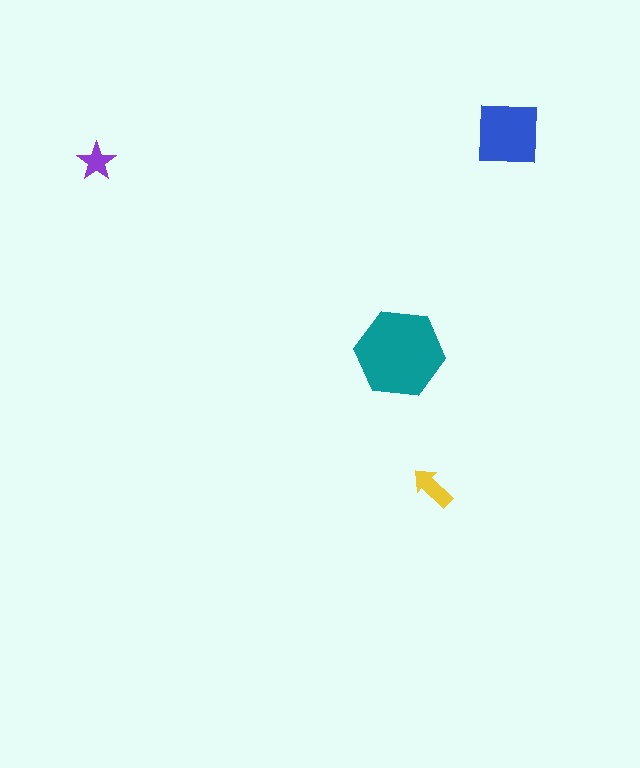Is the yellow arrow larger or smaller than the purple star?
Larger.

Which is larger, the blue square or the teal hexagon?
The teal hexagon.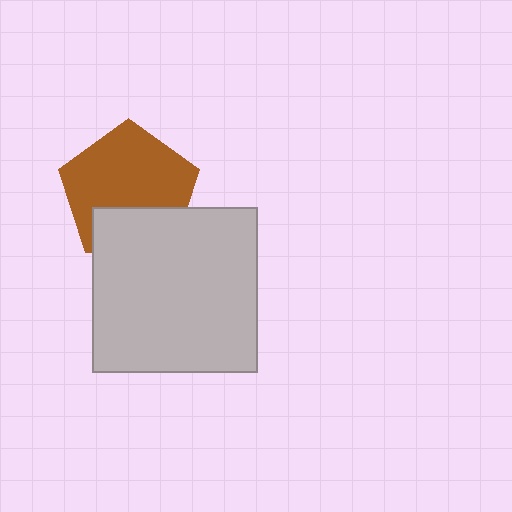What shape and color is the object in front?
The object in front is a light gray square.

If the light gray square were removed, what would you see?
You would see the complete brown pentagon.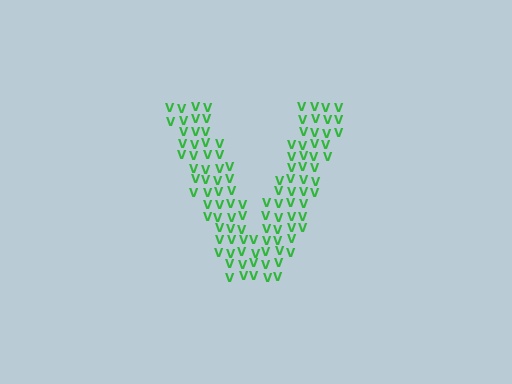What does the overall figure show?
The overall figure shows the letter V.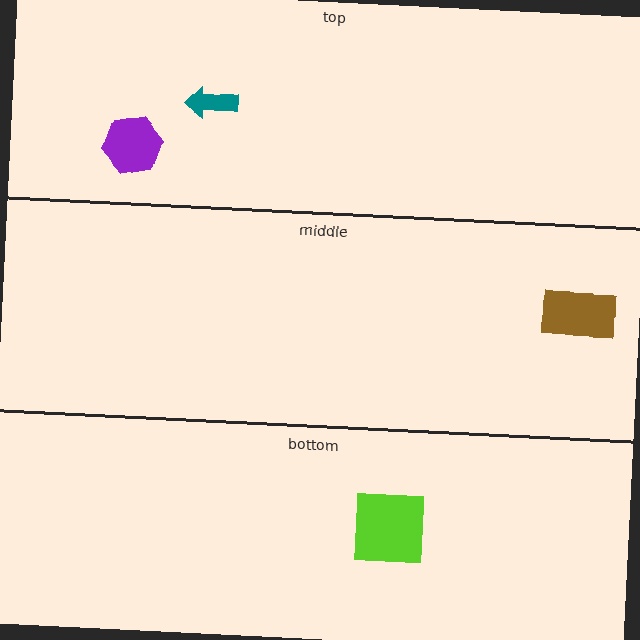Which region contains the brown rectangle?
The middle region.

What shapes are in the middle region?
The brown rectangle.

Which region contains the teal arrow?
The top region.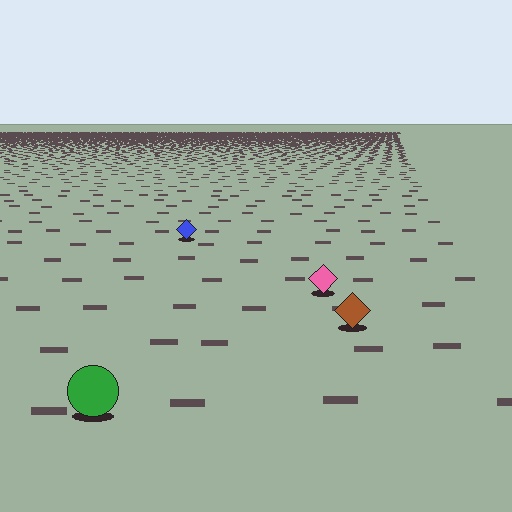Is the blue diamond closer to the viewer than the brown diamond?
No. The brown diamond is closer — you can tell from the texture gradient: the ground texture is coarser near it.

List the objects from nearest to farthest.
From nearest to farthest: the green circle, the brown diamond, the pink diamond, the blue diamond.